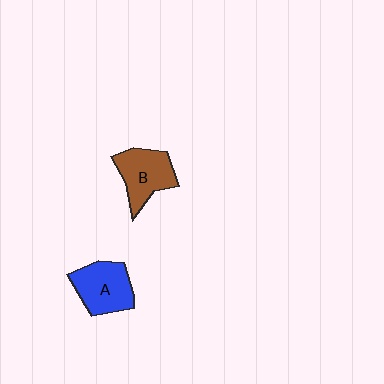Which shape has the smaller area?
Shape B (brown).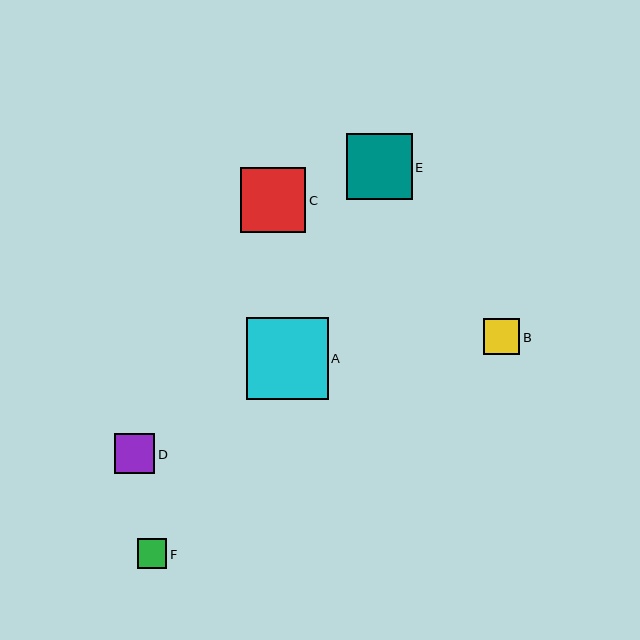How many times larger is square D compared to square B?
Square D is approximately 1.1 times the size of square B.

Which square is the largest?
Square A is the largest with a size of approximately 81 pixels.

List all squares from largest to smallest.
From largest to smallest: A, E, C, D, B, F.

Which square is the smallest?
Square F is the smallest with a size of approximately 29 pixels.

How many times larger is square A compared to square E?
Square A is approximately 1.2 times the size of square E.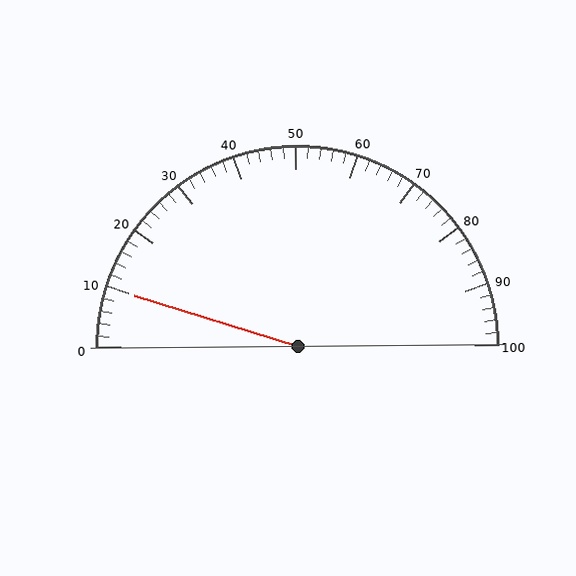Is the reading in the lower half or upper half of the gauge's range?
The reading is in the lower half of the range (0 to 100).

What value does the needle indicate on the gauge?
The needle indicates approximately 10.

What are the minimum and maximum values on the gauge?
The gauge ranges from 0 to 100.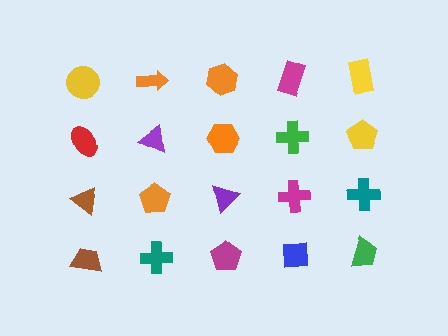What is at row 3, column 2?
An orange pentagon.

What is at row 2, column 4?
A green cross.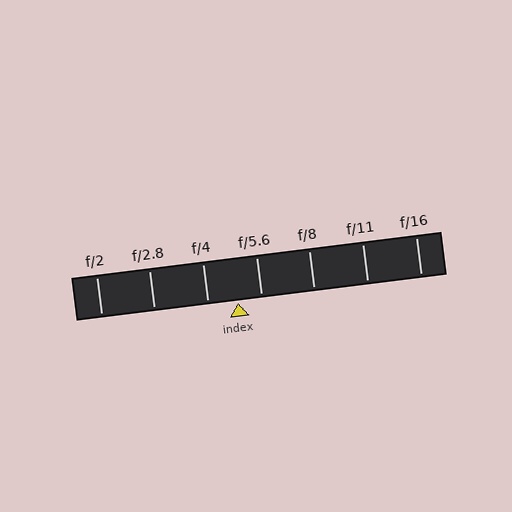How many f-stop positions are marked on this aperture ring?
There are 7 f-stop positions marked.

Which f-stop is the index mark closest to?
The index mark is closest to f/5.6.